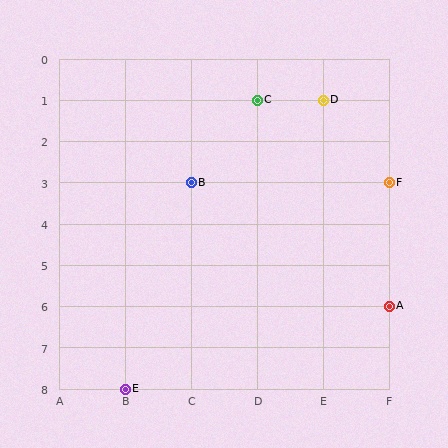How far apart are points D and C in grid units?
Points D and C are 1 column apart.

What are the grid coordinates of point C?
Point C is at grid coordinates (D, 1).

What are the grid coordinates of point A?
Point A is at grid coordinates (F, 6).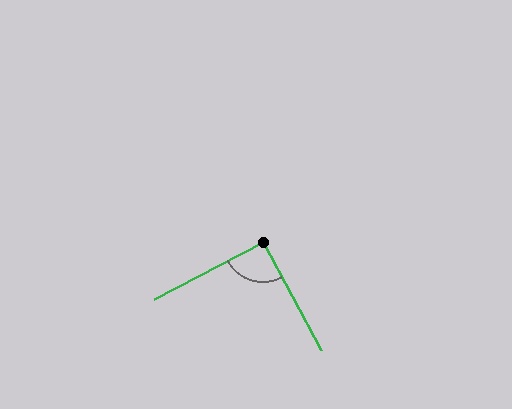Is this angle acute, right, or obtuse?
It is approximately a right angle.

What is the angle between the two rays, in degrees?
Approximately 90 degrees.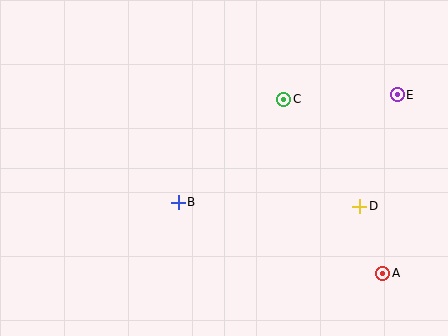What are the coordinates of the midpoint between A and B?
The midpoint between A and B is at (280, 238).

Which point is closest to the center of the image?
Point B at (178, 202) is closest to the center.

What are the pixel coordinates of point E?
Point E is at (397, 95).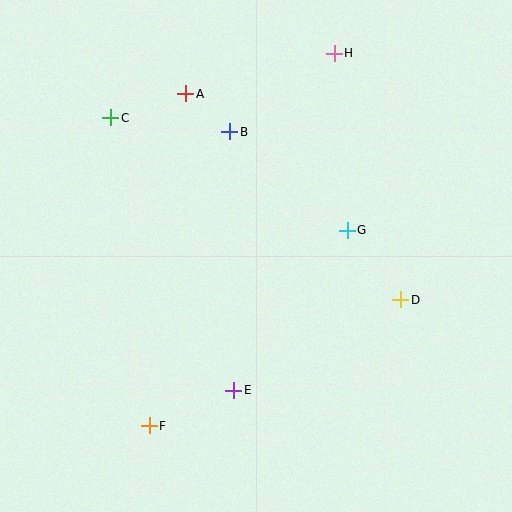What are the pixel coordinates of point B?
Point B is at (230, 132).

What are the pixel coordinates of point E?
Point E is at (234, 390).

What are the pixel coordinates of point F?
Point F is at (149, 426).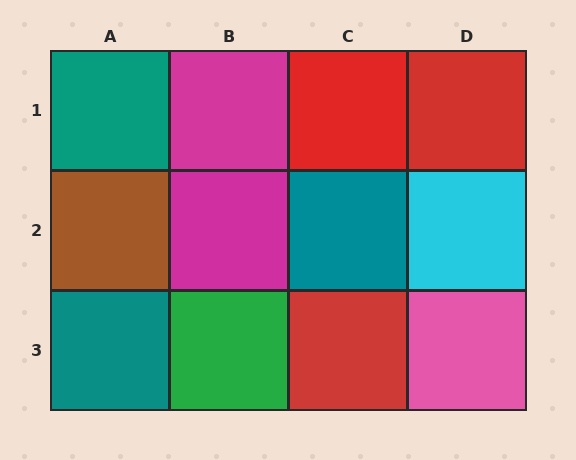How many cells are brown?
1 cell is brown.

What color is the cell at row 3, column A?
Teal.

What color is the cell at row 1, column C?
Red.